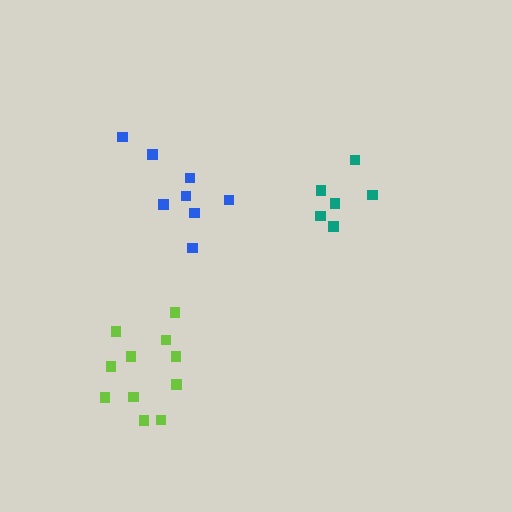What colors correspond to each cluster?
The clusters are colored: teal, lime, blue.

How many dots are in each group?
Group 1: 6 dots, Group 2: 11 dots, Group 3: 8 dots (25 total).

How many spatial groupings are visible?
There are 3 spatial groupings.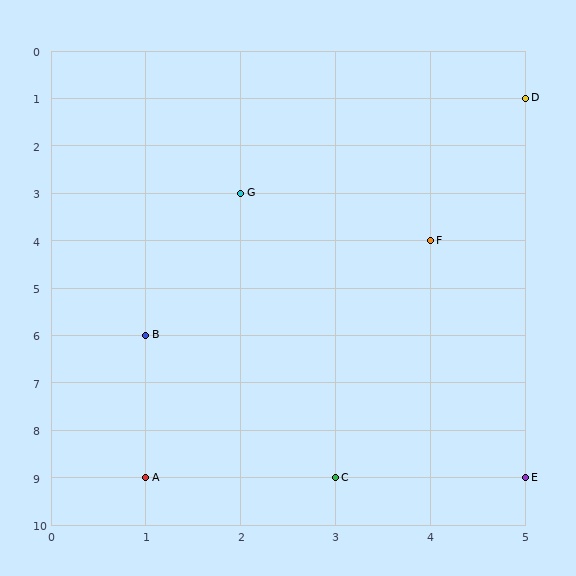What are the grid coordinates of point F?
Point F is at grid coordinates (4, 4).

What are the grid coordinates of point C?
Point C is at grid coordinates (3, 9).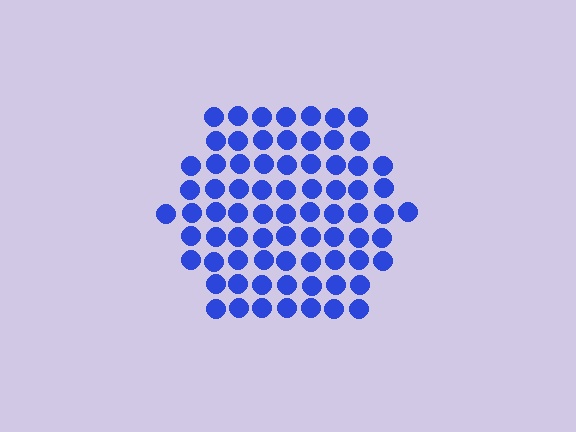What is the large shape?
The large shape is a hexagon.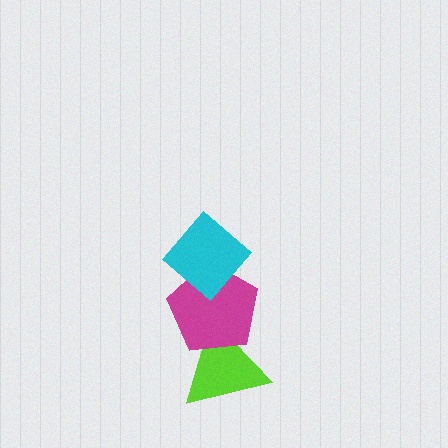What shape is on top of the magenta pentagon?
The cyan diamond is on top of the magenta pentagon.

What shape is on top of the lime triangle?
The magenta pentagon is on top of the lime triangle.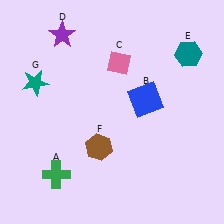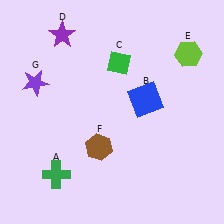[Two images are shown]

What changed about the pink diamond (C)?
In Image 1, C is pink. In Image 2, it changed to green.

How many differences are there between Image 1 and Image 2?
There are 3 differences between the two images.